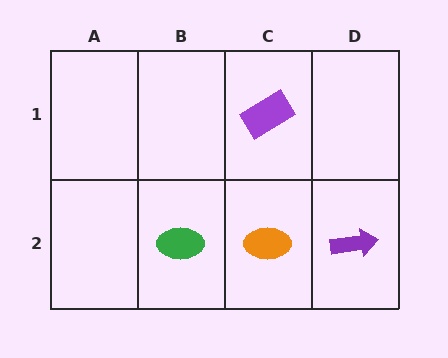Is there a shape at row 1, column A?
No, that cell is empty.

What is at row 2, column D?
A purple arrow.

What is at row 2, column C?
An orange ellipse.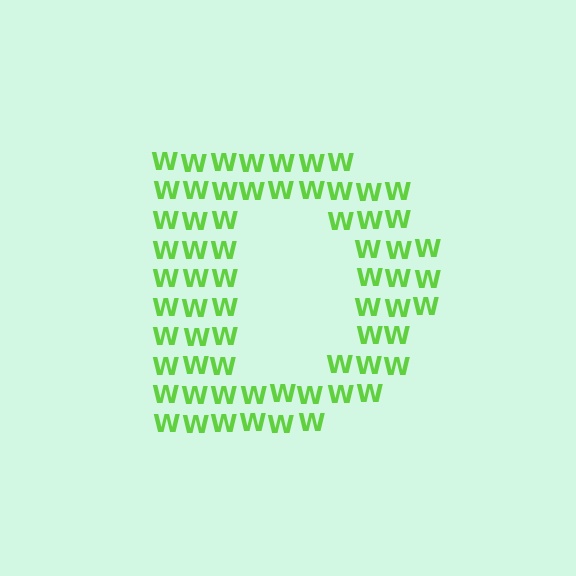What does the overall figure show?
The overall figure shows the letter D.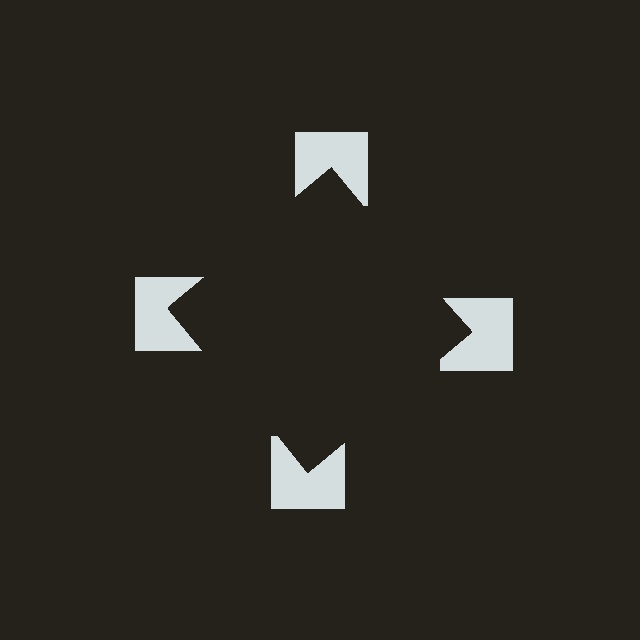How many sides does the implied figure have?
4 sides.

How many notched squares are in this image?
There are 4 — one at each vertex of the illusory square.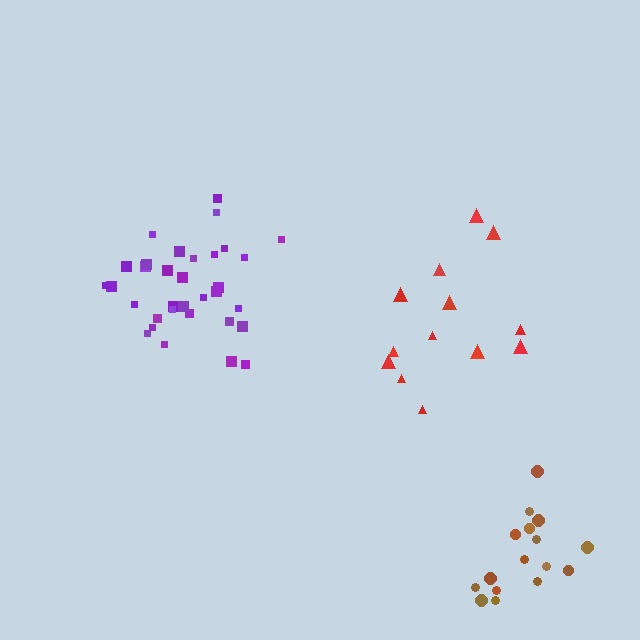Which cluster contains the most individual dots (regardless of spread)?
Purple (35).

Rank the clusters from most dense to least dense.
purple, brown, red.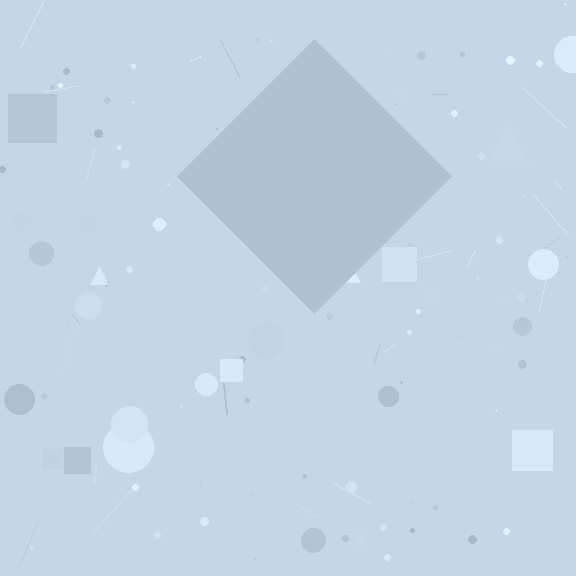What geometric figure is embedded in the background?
A diamond is embedded in the background.